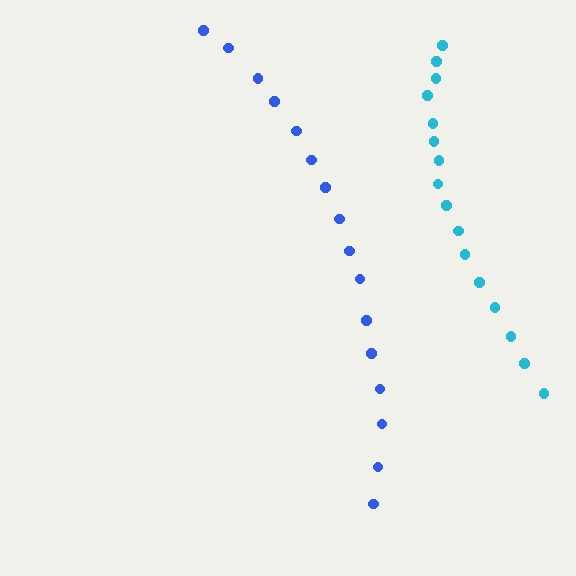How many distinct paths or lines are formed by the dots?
There are 2 distinct paths.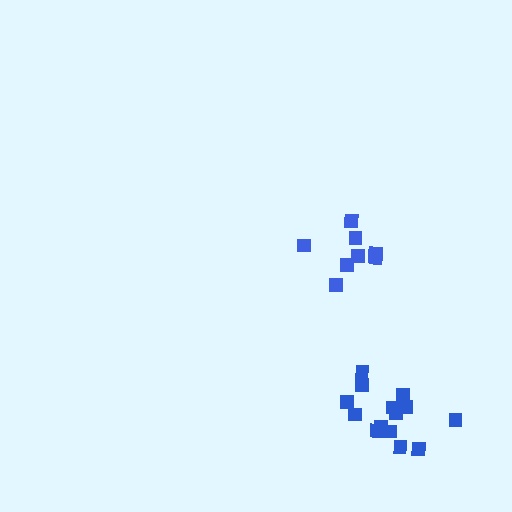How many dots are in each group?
Group 1: 14 dots, Group 2: 9 dots (23 total).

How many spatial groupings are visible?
There are 2 spatial groupings.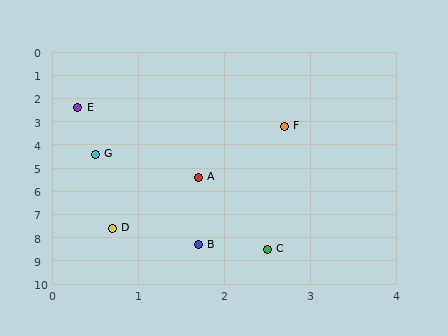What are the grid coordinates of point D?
Point D is at approximately (0.7, 7.6).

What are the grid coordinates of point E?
Point E is at approximately (0.3, 2.4).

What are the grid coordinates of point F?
Point F is at approximately (2.7, 3.2).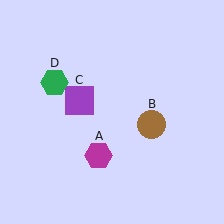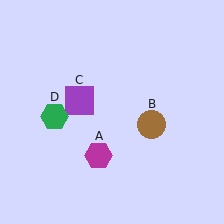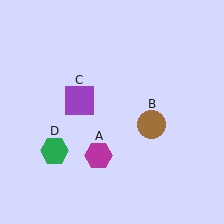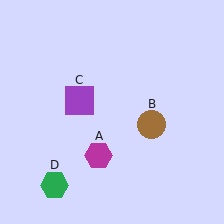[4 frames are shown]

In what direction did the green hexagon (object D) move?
The green hexagon (object D) moved down.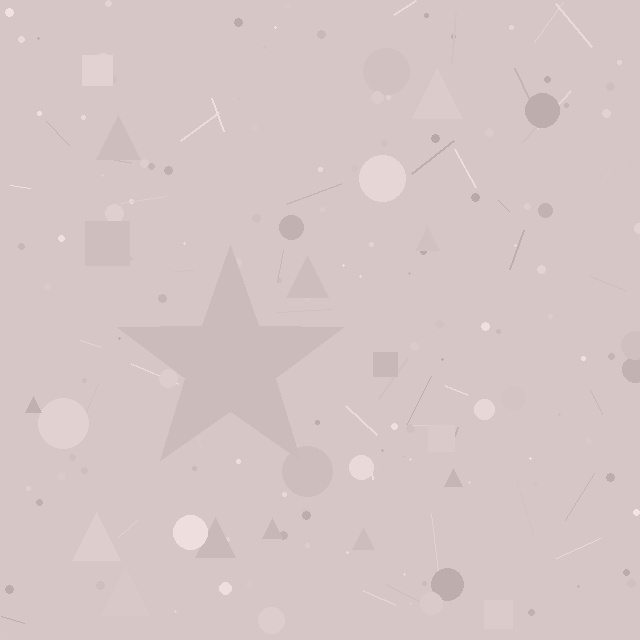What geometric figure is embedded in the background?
A star is embedded in the background.